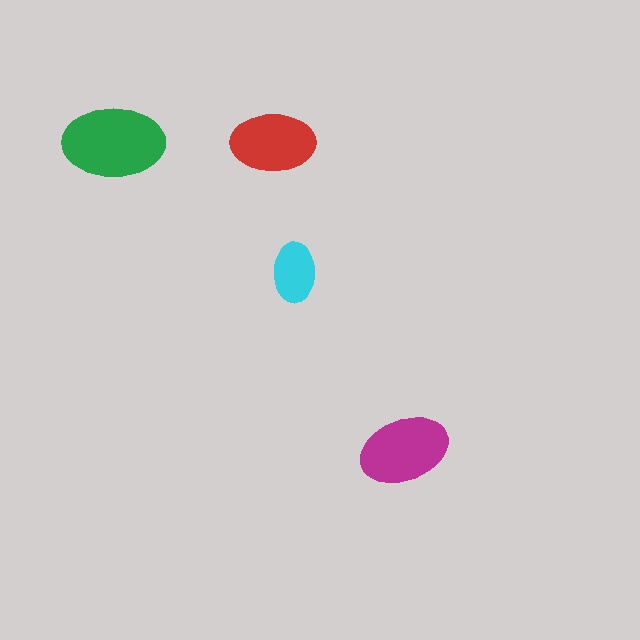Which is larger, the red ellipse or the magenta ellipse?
The magenta one.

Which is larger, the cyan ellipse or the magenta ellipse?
The magenta one.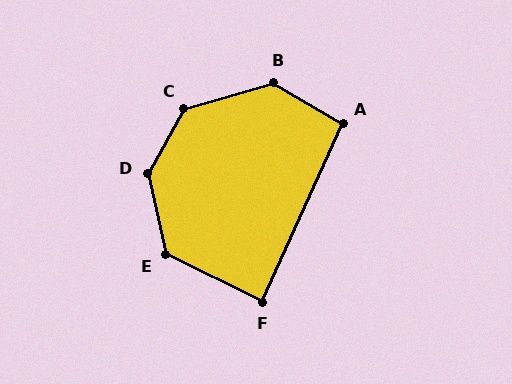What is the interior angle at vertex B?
Approximately 133 degrees (obtuse).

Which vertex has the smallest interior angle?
F, at approximately 88 degrees.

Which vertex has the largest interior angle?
D, at approximately 138 degrees.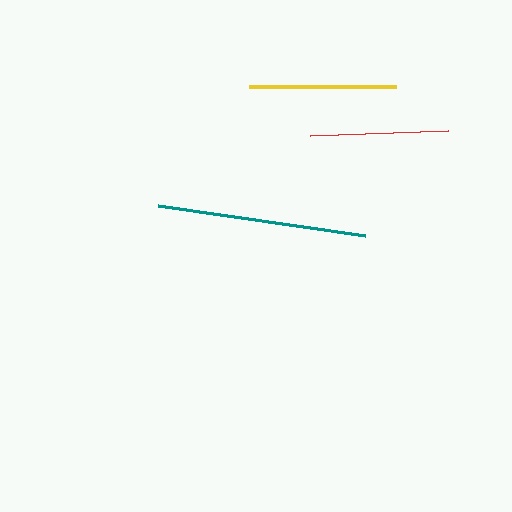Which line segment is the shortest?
The red line is the shortest at approximately 138 pixels.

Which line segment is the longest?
The teal line is the longest at approximately 210 pixels.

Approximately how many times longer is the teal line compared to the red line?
The teal line is approximately 1.5 times the length of the red line.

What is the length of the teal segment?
The teal segment is approximately 210 pixels long.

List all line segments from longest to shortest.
From longest to shortest: teal, yellow, red.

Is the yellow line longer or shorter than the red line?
The yellow line is longer than the red line.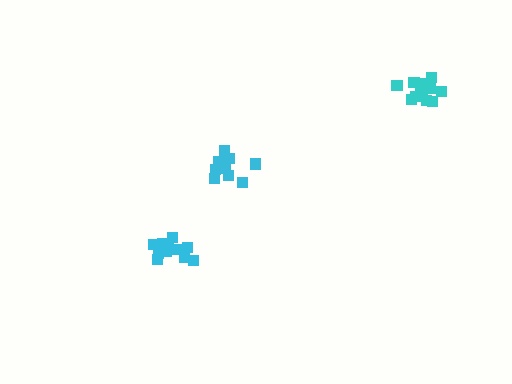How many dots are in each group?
Group 1: 12 dots, Group 2: 12 dots, Group 3: 15 dots (39 total).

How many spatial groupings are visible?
There are 3 spatial groupings.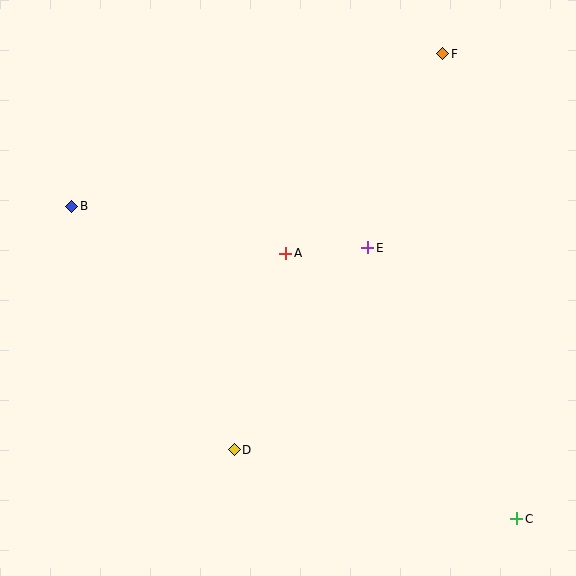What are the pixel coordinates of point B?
Point B is at (72, 206).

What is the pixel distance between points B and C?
The distance between B and C is 544 pixels.